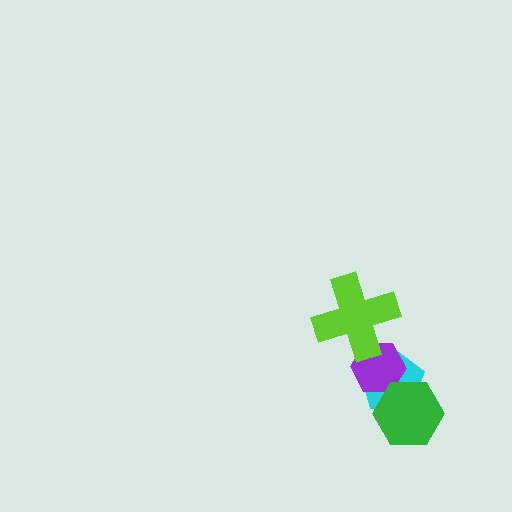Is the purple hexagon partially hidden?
Yes, it is partially covered by another shape.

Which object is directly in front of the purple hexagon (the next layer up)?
The lime cross is directly in front of the purple hexagon.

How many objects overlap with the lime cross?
1 object overlaps with the lime cross.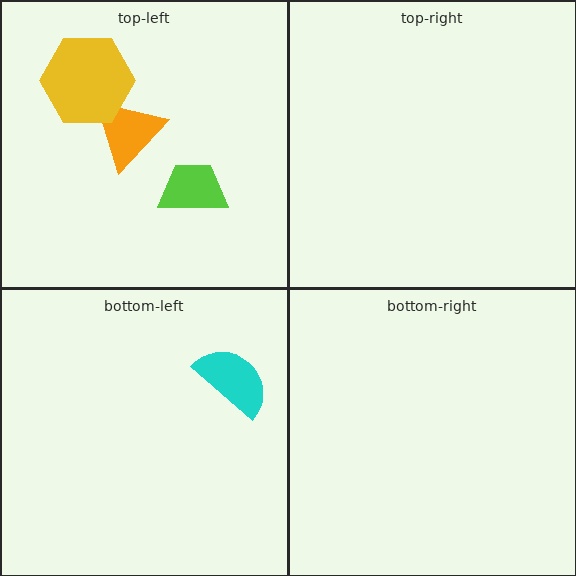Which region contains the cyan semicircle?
The bottom-left region.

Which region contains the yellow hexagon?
The top-left region.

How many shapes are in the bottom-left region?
1.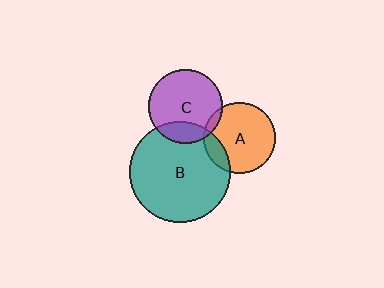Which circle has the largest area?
Circle B (teal).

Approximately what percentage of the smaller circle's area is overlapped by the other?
Approximately 20%.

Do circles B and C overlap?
Yes.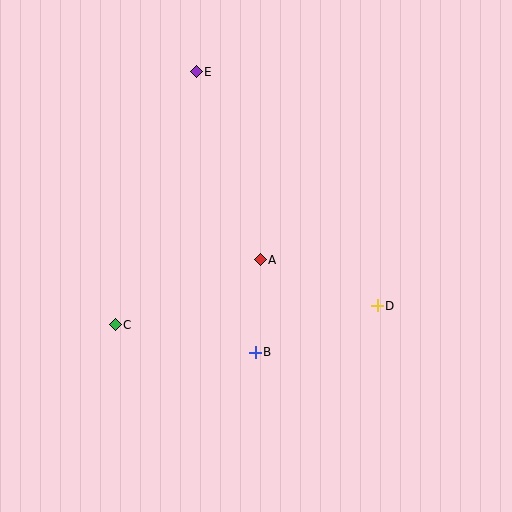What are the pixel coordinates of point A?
Point A is at (260, 260).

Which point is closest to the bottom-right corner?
Point D is closest to the bottom-right corner.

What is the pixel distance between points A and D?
The distance between A and D is 125 pixels.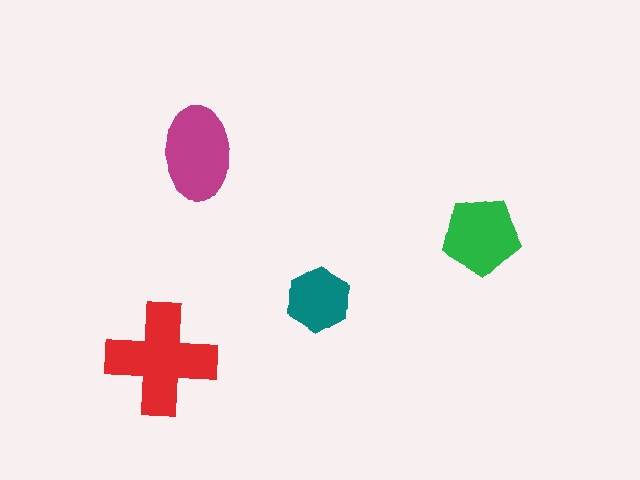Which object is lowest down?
The red cross is bottommost.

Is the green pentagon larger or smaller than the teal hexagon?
Larger.